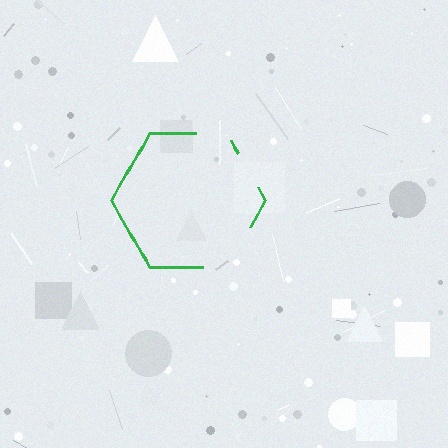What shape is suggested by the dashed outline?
The dashed outline suggests a hexagon.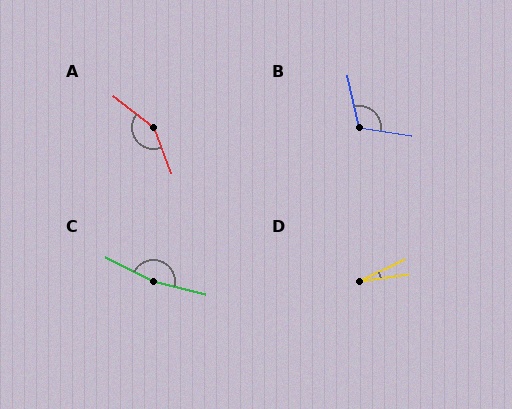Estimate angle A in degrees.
Approximately 148 degrees.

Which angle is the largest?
C, at approximately 166 degrees.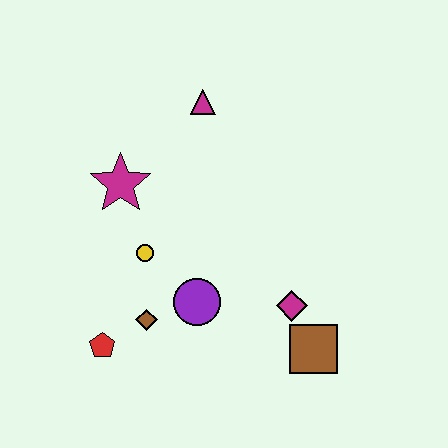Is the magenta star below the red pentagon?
No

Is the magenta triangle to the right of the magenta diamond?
No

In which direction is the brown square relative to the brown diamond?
The brown square is to the right of the brown diamond.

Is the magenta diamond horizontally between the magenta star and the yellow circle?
No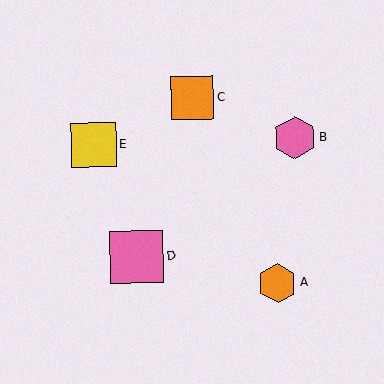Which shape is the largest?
The pink square (labeled D) is the largest.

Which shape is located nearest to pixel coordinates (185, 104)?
The orange square (labeled C) at (192, 98) is nearest to that location.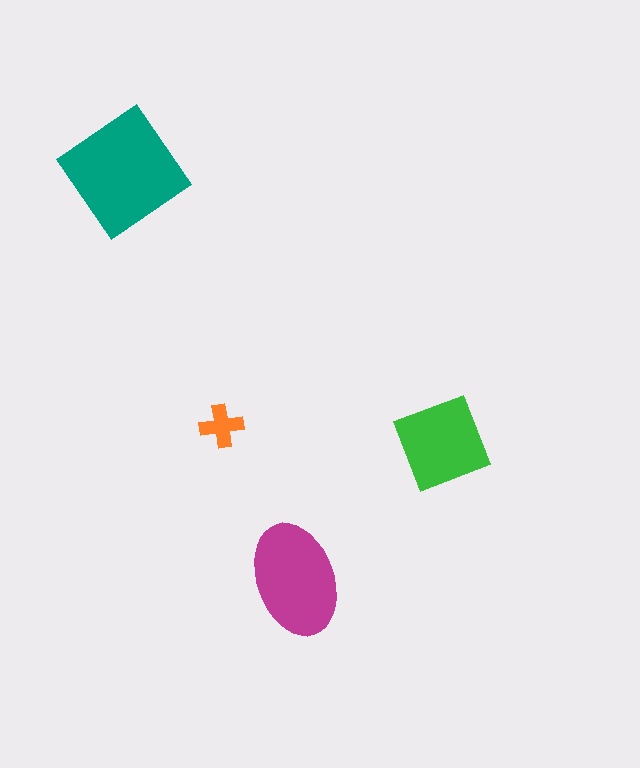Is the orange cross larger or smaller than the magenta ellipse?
Smaller.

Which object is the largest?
The teal diamond.